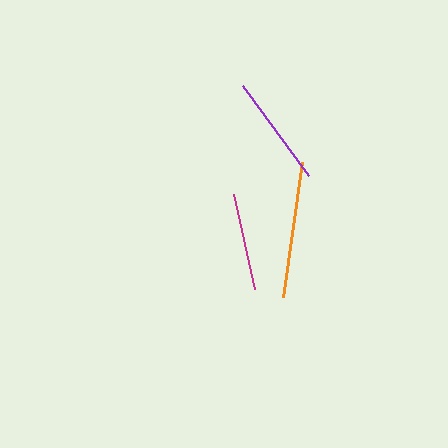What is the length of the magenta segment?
The magenta segment is approximately 97 pixels long.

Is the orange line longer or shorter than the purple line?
The orange line is longer than the purple line.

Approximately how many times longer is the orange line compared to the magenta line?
The orange line is approximately 1.4 times the length of the magenta line.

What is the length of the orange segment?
The orange segment is approximately 136 pixels long.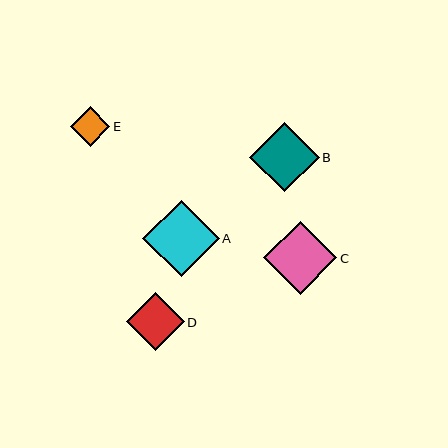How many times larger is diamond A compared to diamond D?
Diamond A is approximately 1.3 times the size of diamond D.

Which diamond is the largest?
Diamond A is the largest with a size of approximately 77 pixels.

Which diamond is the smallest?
Diamond E is the smallest with a size of approximately 39 pixels.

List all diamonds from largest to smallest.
From largest to smallest: A, C, B, D, E.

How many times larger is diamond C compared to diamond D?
Diamond C is approximately 1.3 times the size of diamond D.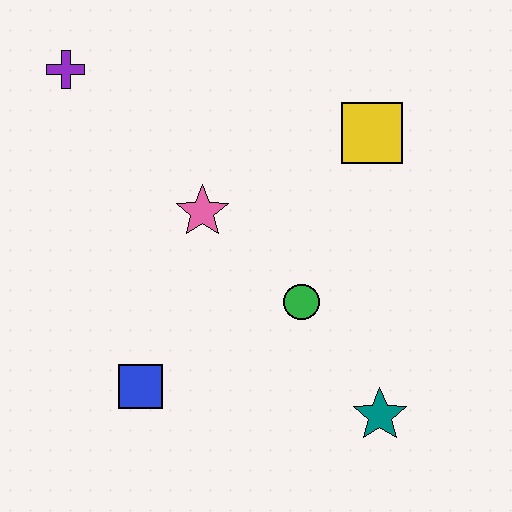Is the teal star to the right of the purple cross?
Yes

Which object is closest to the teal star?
The green circle is closest to the teal star.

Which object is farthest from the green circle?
The purple cross is farthest from the green circle.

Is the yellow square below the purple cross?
Yes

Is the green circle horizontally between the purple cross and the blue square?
No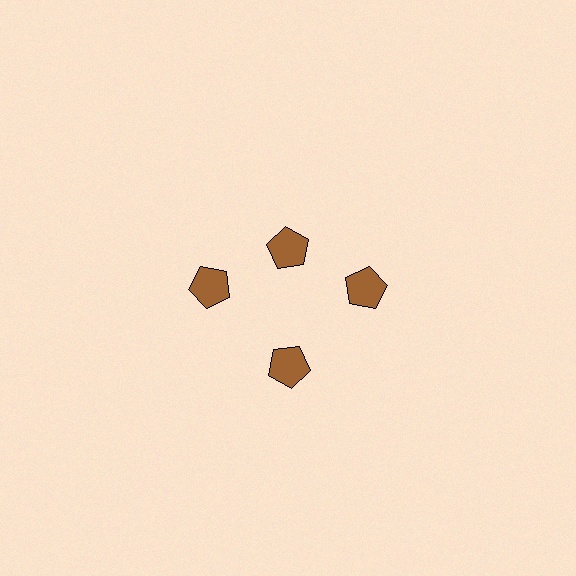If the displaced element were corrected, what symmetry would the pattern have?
It would have 4-fold rotational symmetry — the pattern would map onto itself every 90 degrees.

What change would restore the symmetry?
The symmetry would be restored by moving it outward, back onto the ring so that all 4 pentagons sit at equal angles and equal distance from the center.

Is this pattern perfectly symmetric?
No. The 4 brown pentagons are arranged in a ring, but one element near the 12 o'clock position is pulled inward toward the center, breaking the 4-fold rotational symmetry.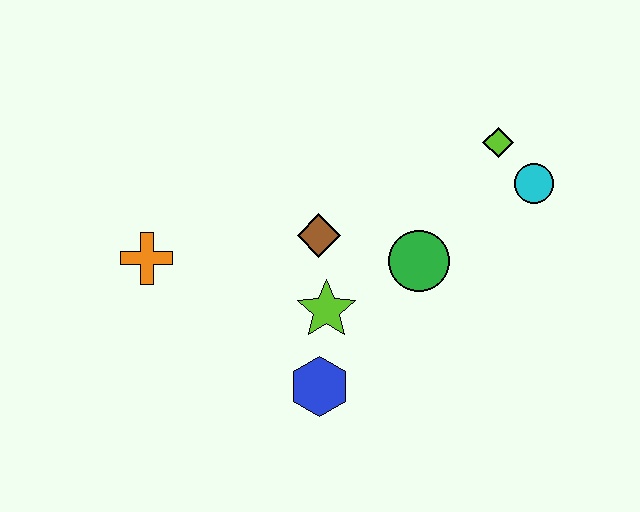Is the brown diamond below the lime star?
No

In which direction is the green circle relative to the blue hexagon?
The green circle is above the blue hexagon.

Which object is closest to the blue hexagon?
The lime star is closest to the blue hexagon.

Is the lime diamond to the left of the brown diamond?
No